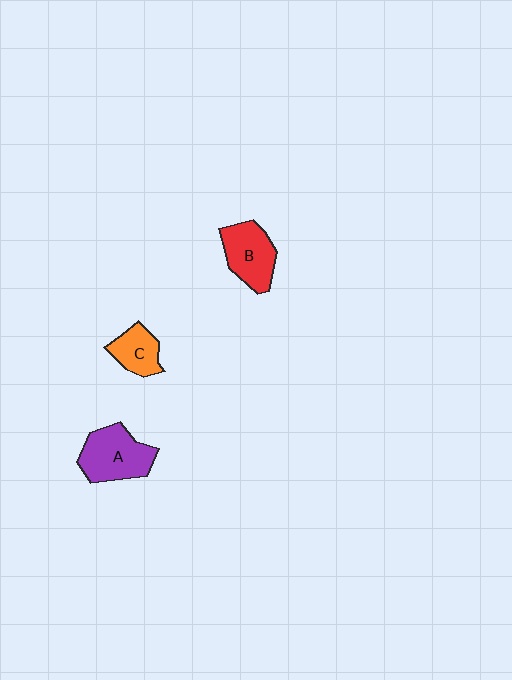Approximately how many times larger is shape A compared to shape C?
Approximately 1.7 times.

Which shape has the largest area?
Shape A (purple).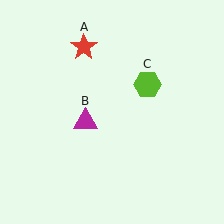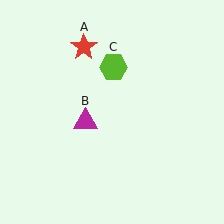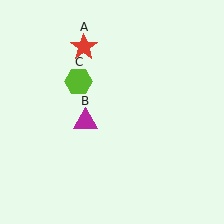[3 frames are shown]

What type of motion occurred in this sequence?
The lime hexagon (object C) rotated counterclockwise around the center of the scene.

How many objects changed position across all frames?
1 object changed position: lime hexagon (object C).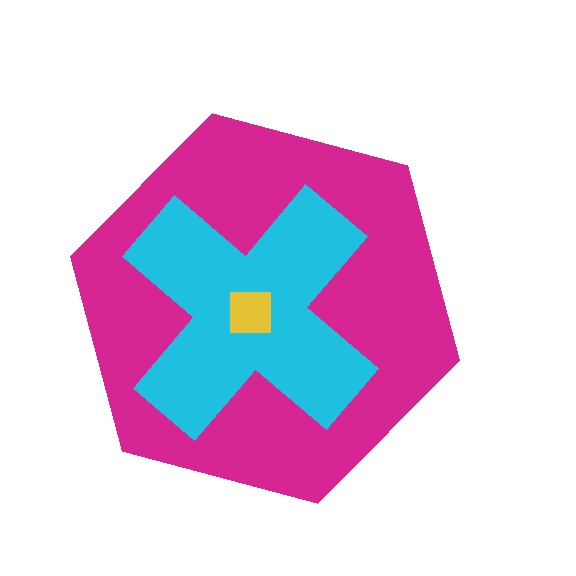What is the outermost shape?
The magenta hexagon.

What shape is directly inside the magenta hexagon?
The cyan cross.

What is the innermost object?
The yellow square.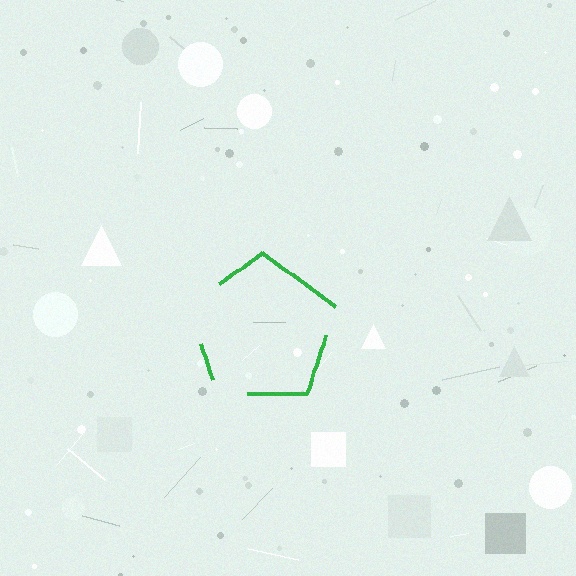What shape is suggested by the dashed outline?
The dashed outline suggests a pentagon.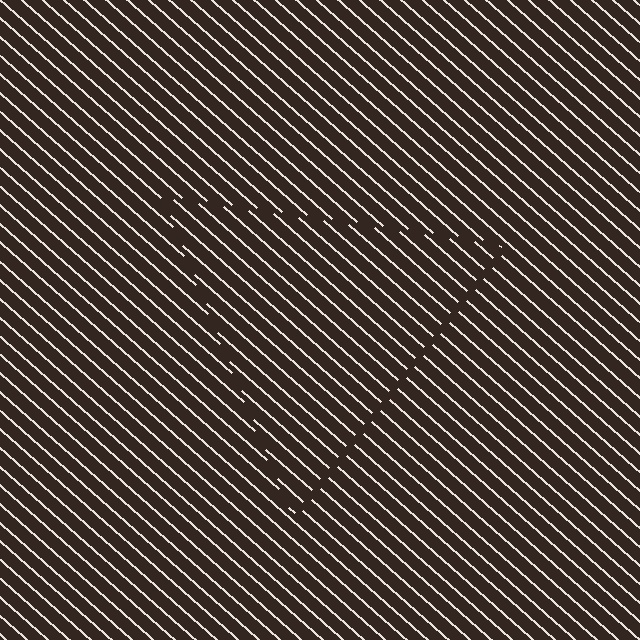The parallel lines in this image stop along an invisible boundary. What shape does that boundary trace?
An illusory triangle. The interior of the shape contains the same grating, shifted by half a period — the contour is defined by the phase discontinuity where line-ends from the inner and outer gratings abut.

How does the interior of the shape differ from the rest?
The interior of the shape contains the same grating, shifted by half a period — the contour is defined by the phase discontinuity where line-ends from the inner and outer gratings abut.